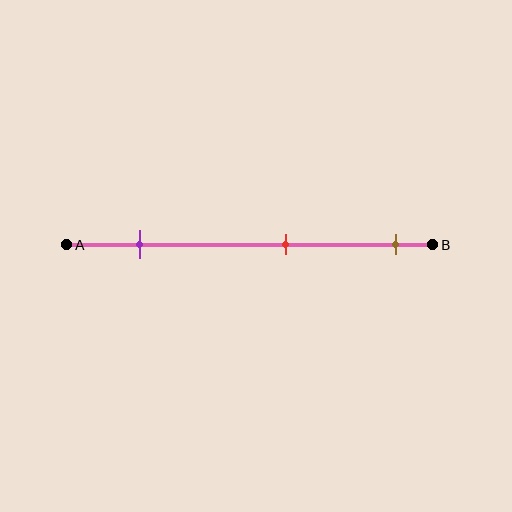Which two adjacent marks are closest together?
The red and brown marks are the closest adjacent pair.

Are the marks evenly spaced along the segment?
Yes, the marks are approximately evenly spaced.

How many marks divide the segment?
There are 3 marks dividing the segment.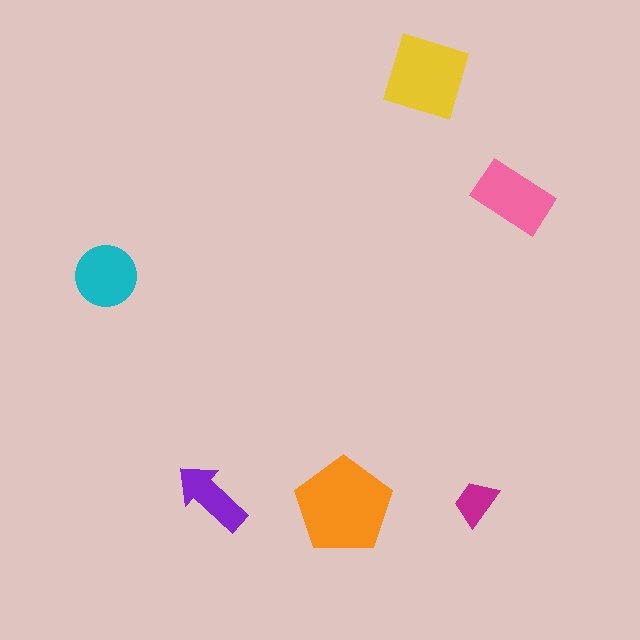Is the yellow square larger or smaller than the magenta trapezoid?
Larger.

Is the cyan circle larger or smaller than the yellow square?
Smaller.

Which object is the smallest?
The magenta trapezoid.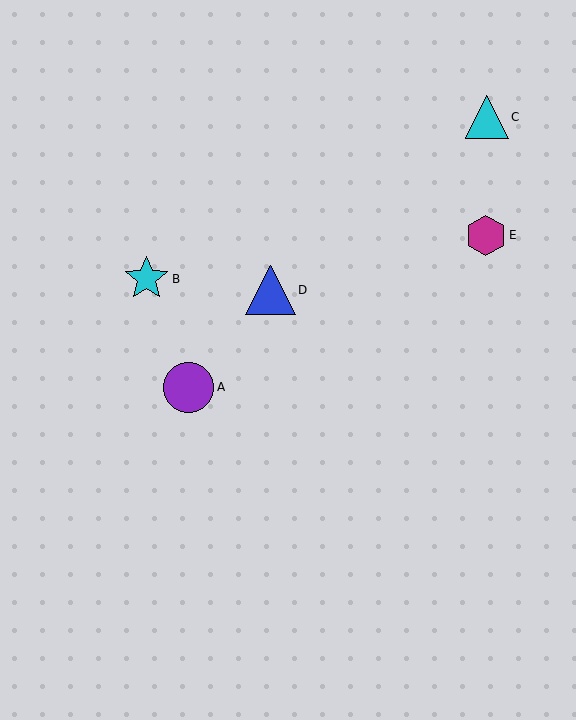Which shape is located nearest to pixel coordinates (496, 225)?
The magenta hexagon (labeled E) at (486, 235) is nearest to that location.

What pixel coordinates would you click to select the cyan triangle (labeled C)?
Click at (487, 117) to select the cyan triangle C.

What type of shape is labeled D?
Shape D is a blue triangle.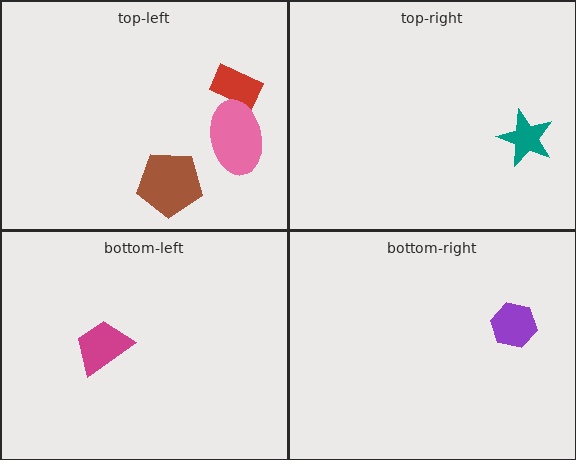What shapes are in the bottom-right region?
The purple hexagon.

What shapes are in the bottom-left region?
The magenta trapezoid.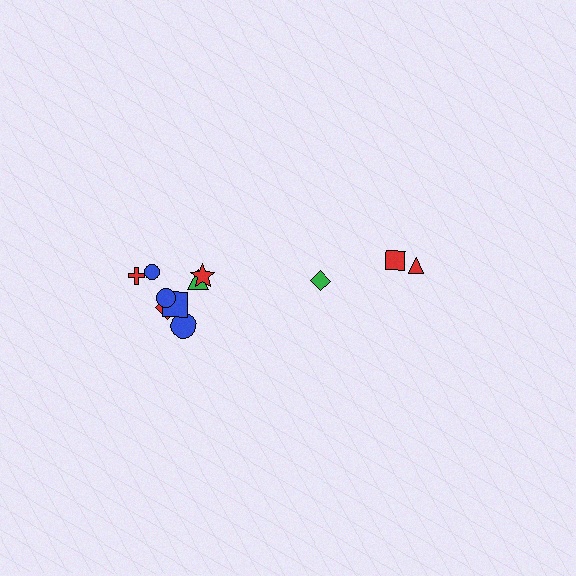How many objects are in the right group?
There are 3 objects.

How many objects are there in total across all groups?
There are 11 objects.